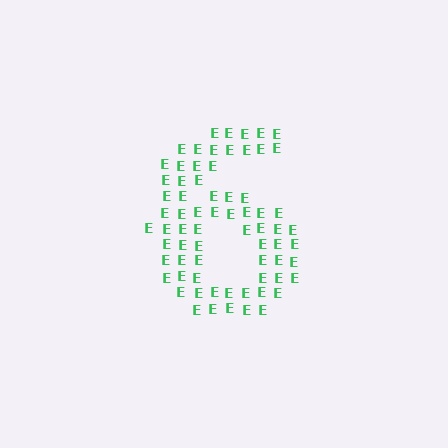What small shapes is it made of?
It is made of small letter E's.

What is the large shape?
The large shape is the digit 6.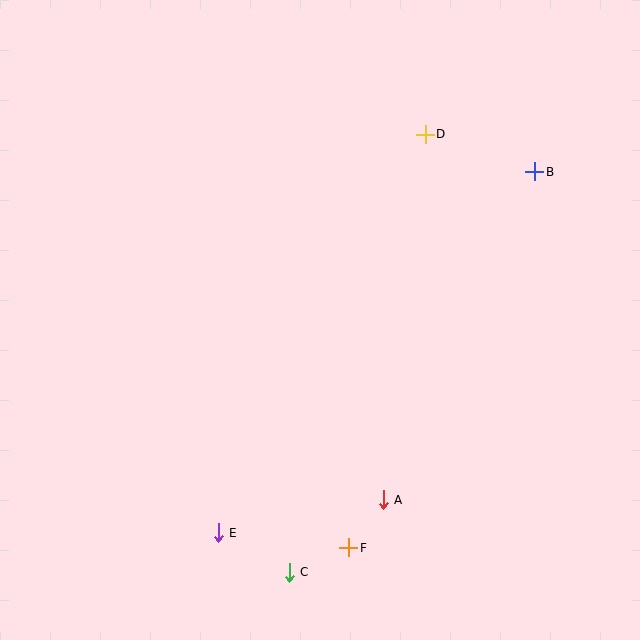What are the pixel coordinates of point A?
Point A is at (383, 500).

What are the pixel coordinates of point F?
Point F is at (349, 548).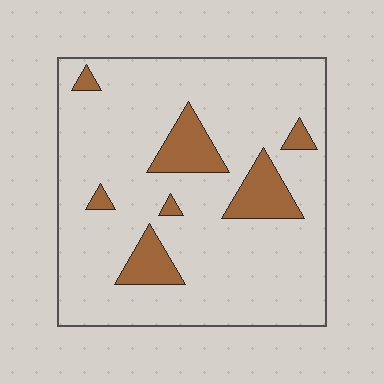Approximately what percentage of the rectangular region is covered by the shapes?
Approximately 15%.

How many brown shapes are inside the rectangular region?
7.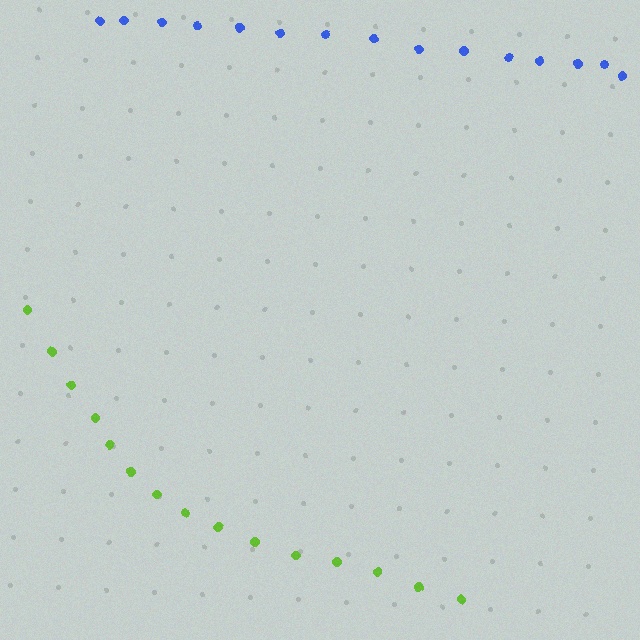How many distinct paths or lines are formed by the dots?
There are 2 distinct paths.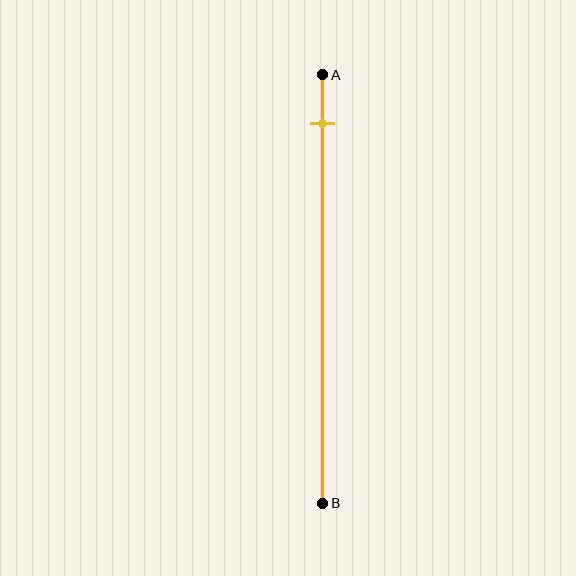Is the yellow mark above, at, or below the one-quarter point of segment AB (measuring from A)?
The yellow mark is above the one-quarter point of segment AB.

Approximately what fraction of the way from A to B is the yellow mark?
The yellow mark is approximately 10% of the way from A to B.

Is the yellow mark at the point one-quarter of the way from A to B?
No, the mark is at about 10% from A, not at the 25% one-quarter point.